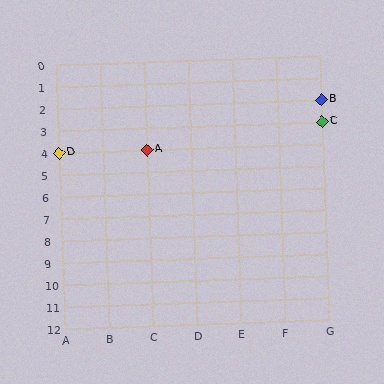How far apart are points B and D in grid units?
Points B and D are 6 columns and 2 rows apart (about 6.3 grid units diagonally).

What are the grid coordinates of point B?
Point B is at grid coordinates (G, 2).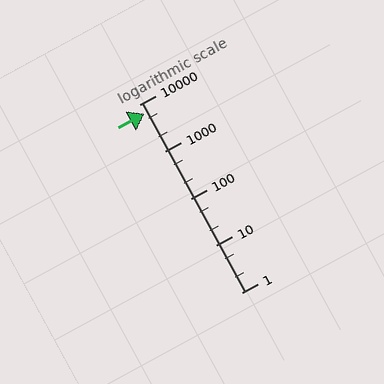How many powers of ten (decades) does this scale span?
The scale spans 4 decades, from 1 to 10000.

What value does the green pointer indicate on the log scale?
The pointer indicates approximately 6400.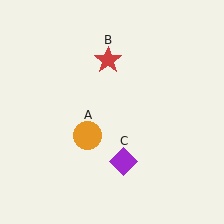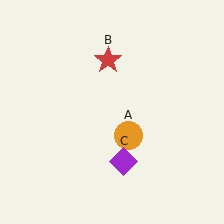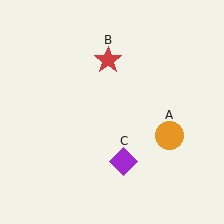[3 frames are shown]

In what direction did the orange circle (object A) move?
The orange circle (object A) moved right.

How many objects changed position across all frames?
1 object changed position: orange circle (object A).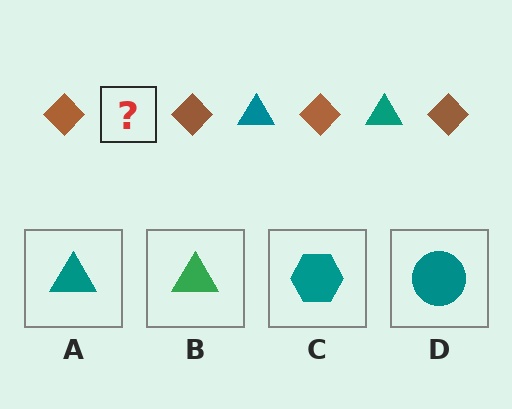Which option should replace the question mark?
Option A.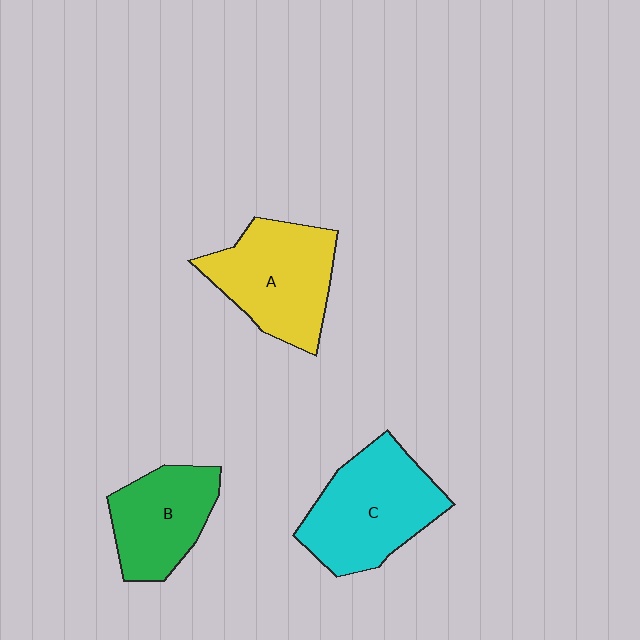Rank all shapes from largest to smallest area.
From largest to smallest: C (cyan), A (yellow), B (green).